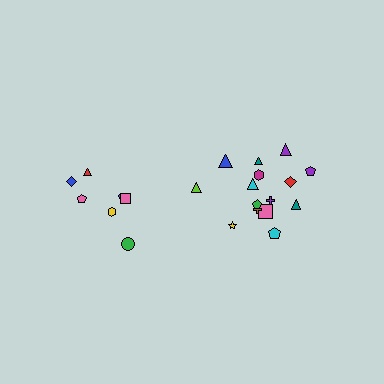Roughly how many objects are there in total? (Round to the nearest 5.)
Roughly 20 objects in total.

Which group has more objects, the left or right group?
The right group.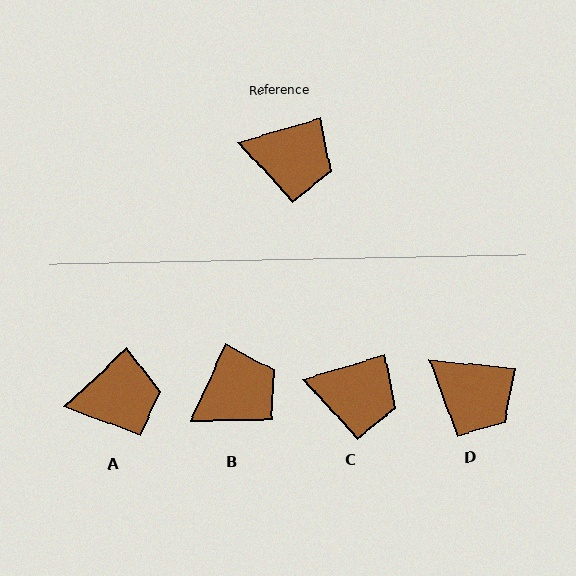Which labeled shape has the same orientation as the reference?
C.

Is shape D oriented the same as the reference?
No, it is off by about 22 degrees.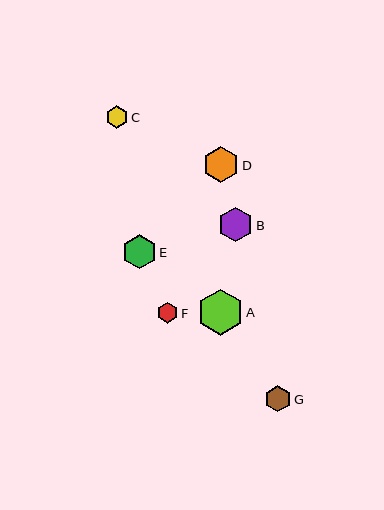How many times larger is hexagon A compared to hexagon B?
Hexagon A is approximately 1.3 times the size of hexagon B.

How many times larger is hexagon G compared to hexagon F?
Hexagon G is approximately 1.2 times the size of hexagon F.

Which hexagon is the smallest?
Hexagon F is the smallest with a size of approximately 21 pixels.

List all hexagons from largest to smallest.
From largest to smallest: A, D, B, E, G, C, F.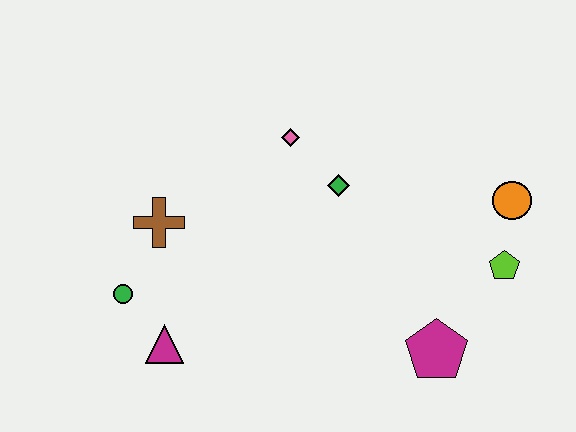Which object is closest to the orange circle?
The lime pentagon is closest to the orange circle.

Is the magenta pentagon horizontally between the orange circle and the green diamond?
Yes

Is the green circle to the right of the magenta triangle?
No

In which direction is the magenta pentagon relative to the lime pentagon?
The magenta pentagon is below the lime pentagon.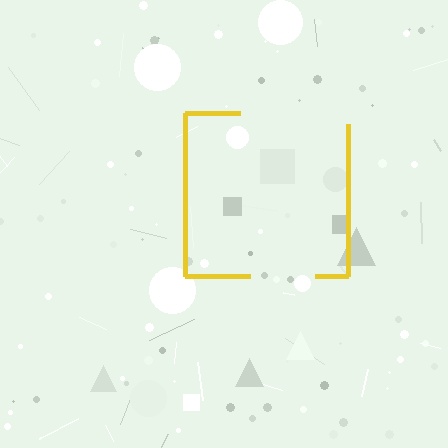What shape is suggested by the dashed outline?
The dashed outline suggests a square.